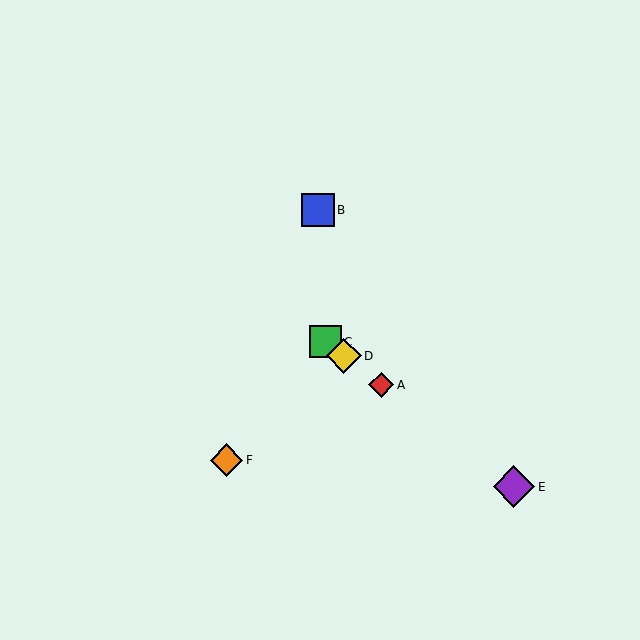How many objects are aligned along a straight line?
4 objects (A, C, D, E) are aligned along a straight line.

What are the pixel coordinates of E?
Object E is at (514, 487).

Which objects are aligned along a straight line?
Objects A, C, D, E are aligned along a straight line.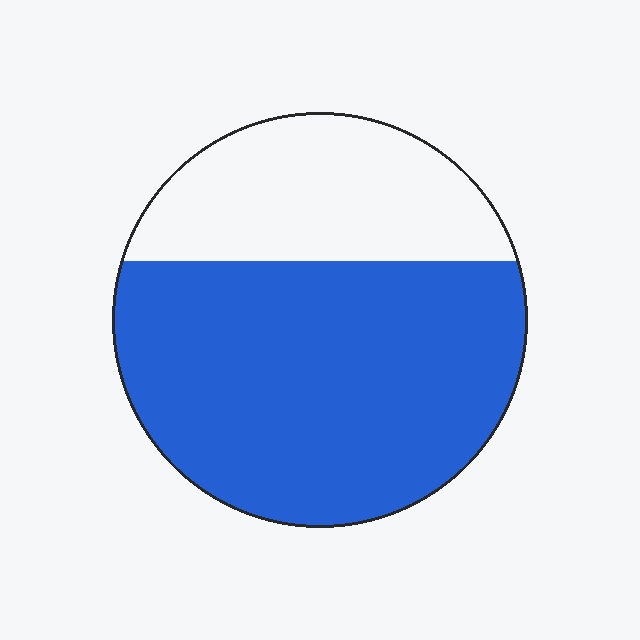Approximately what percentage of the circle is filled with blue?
Approximately 70%.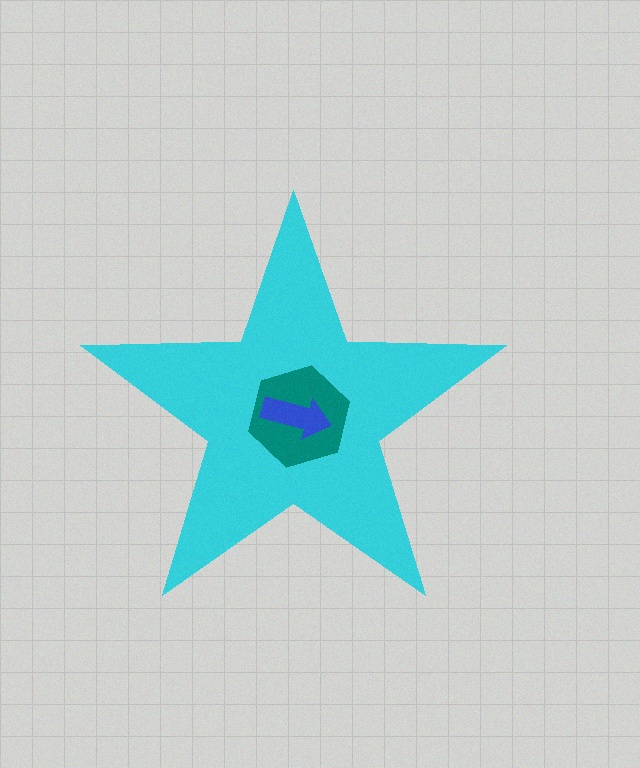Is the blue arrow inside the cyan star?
Yes.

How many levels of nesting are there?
3.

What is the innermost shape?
The blue arrow.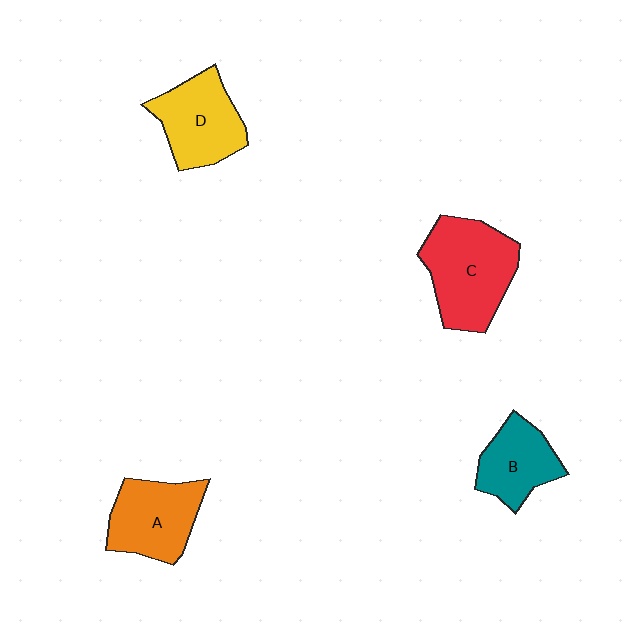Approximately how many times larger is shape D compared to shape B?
Approximately 1.2 times.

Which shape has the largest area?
Shape C (red).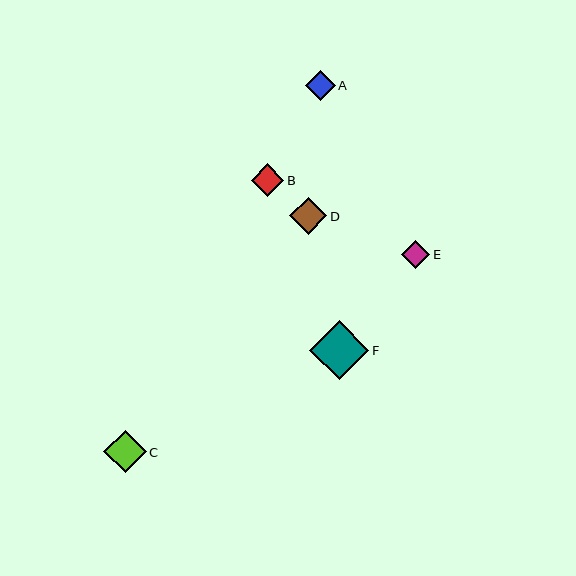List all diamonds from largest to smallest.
From largest to smallest: F, C, D, B, A, E.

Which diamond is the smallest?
Diamond E is the smallest with a size of approximately 28 pixels.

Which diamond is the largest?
Diamond F is the largest with a size of approximately 59 pixels.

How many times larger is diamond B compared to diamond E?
Diamond B is approximately 1.2 times the size of diamond E.